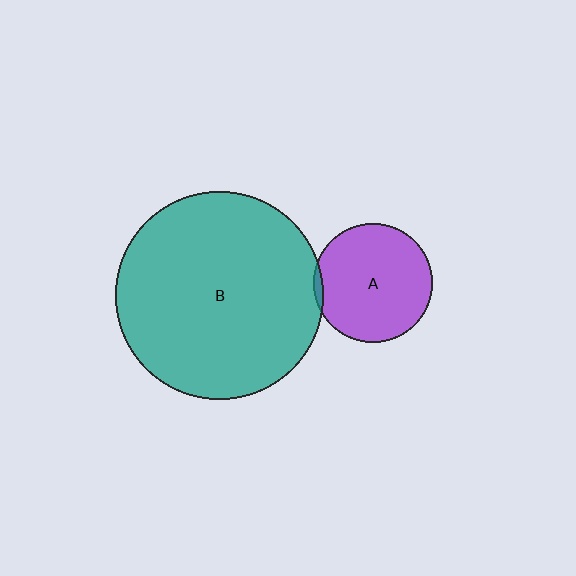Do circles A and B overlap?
Yes.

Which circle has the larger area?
Circle B (teal).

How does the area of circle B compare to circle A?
Approximately 3.1 times.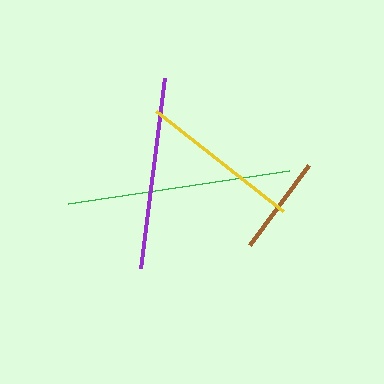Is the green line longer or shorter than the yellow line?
The green line is longer than the yellow line.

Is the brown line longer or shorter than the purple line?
The purple line is longer than the brown line.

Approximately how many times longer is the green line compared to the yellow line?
The green line is approximately 1.4 times the length of the yellow line.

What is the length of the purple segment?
The purple segment is approximately 192 pixels long.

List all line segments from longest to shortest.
From longest to shortest: green, purple, yellow, brown.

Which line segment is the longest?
The green line is the longest at approximately 224 pixels.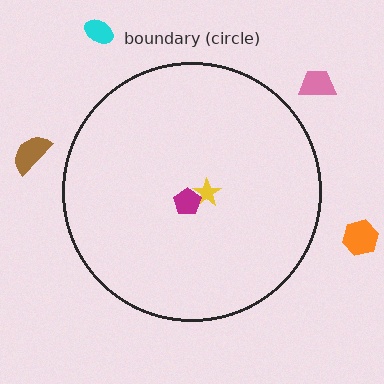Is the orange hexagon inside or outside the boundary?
Outside.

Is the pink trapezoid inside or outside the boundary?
Outside.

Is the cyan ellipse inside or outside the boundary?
Outside.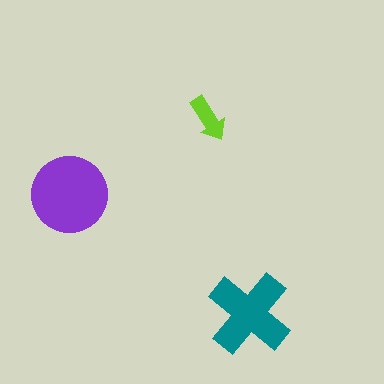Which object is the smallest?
The lime arrow.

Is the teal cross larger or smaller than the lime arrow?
Larger.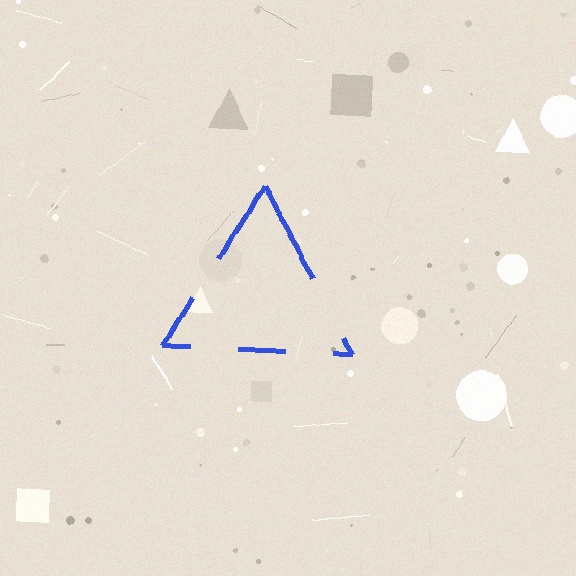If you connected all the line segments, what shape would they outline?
They would outline a triangle.